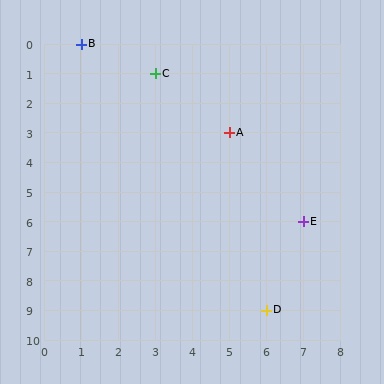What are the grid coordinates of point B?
Point B is at grid coordinates (1, 0).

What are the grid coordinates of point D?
Point D is at grid coordinates (6, 9).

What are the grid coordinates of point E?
Point E is at grid coordinates (7, 6).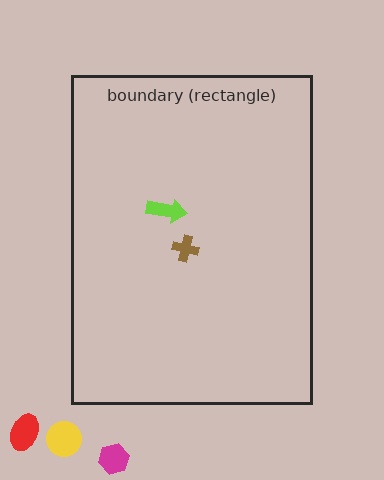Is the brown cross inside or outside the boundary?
Inside.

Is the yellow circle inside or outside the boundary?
Outside.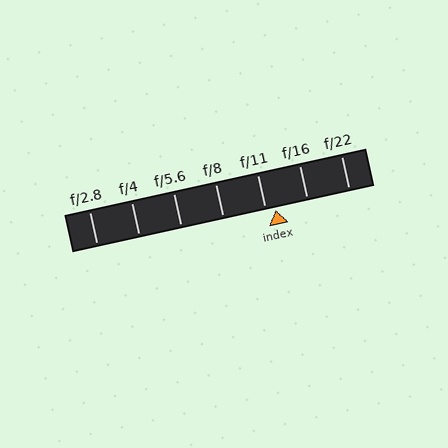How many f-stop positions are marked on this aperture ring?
There are 7 f-stop positions marked.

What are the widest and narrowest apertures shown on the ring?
The widest aperture shown is f/2.8 and the narrowest is f/22.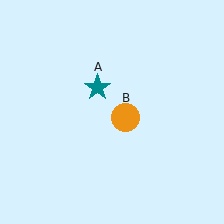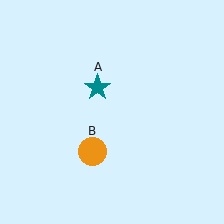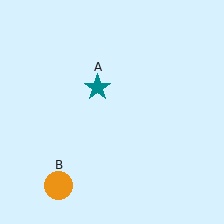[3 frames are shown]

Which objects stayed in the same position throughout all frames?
Teal star (object A) remained stationary.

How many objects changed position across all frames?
1 object changed position: orange circle (object B).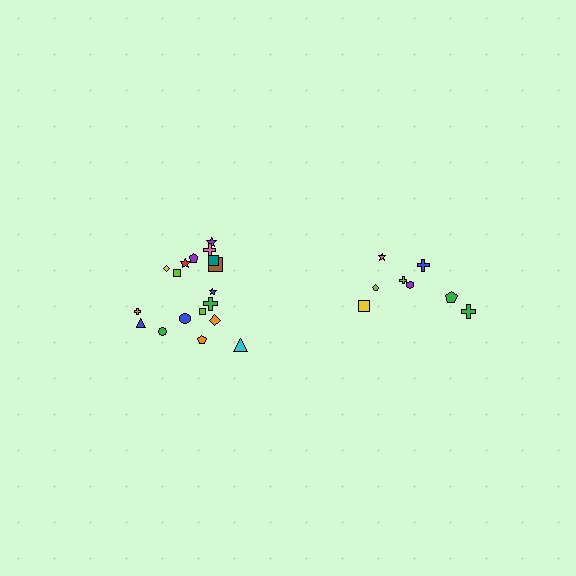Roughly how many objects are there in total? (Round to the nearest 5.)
Roughly 25 objects in total.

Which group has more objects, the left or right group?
The left group.